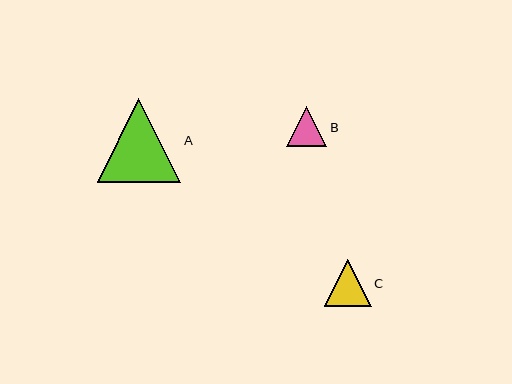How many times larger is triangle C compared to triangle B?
Triangle C is approximately 1.2 times the size of triangle B.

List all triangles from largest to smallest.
From largest to smallest: A, C, B.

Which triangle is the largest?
Triangle A is the largest with a size of approximately 84 pixels.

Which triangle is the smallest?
Triangle B is the smallest with a size of approximately 40 pixels.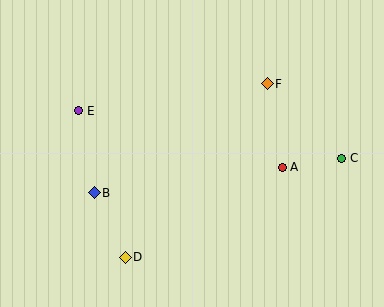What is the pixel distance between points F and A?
The distance between F and A is 85 pixels.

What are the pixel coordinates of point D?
Point D is at (125, 257).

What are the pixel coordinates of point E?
Point E is at (79, 111).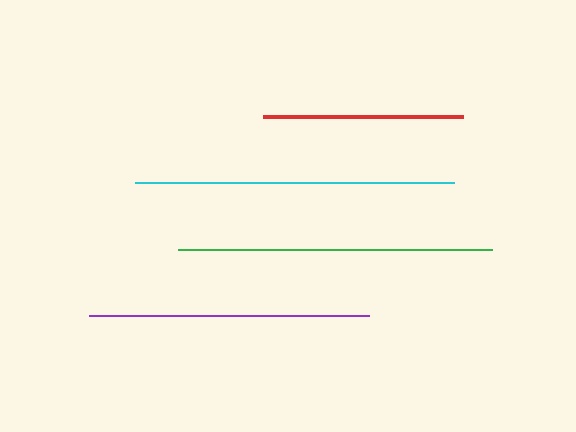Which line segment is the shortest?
The red line is the shortest at approximately 200 pixels.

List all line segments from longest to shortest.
From longest to shortest: cyan, green, purple, red.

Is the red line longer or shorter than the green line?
The green line is longer than the red line.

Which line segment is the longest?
The cyan line is the longest at approximately 319 pixels.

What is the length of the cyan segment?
The cyan segment is approximately 319 pixels long.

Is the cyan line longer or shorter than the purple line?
The cyan line is longer than the purple line.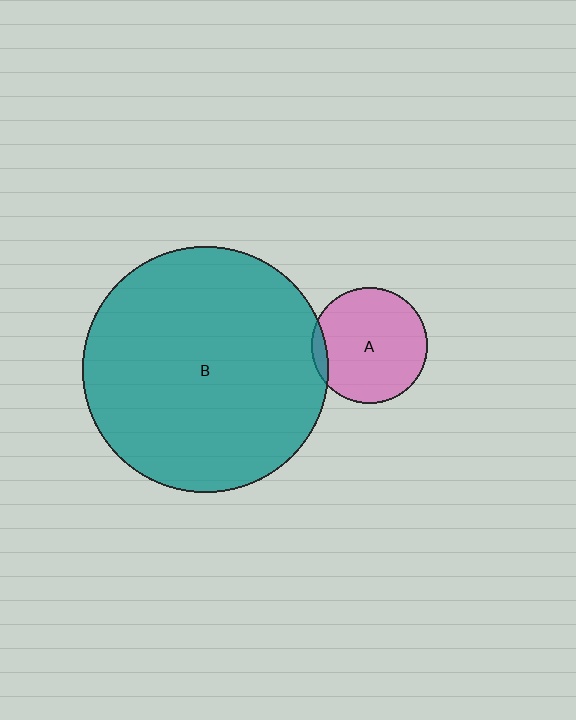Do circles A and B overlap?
Yes.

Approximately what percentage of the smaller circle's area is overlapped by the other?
Approximately 5%.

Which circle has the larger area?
Circle B (teal).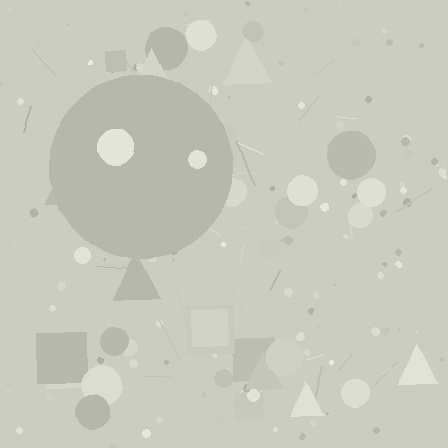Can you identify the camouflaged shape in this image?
The camouflaged shape is a circle.